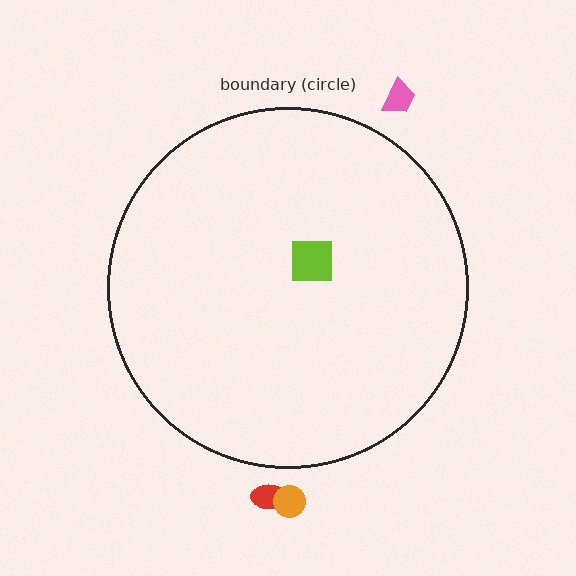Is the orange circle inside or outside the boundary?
Outside.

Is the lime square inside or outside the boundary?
Inside.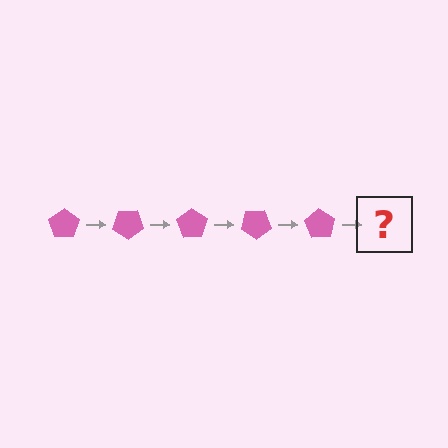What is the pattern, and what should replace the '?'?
The pattern is that the pentagon rotates 35 degrees each step. The '?' should be a pink pentagon rotated 175 degrees.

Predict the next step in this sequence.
The next step is a pink pentagon rotated 175 degrees.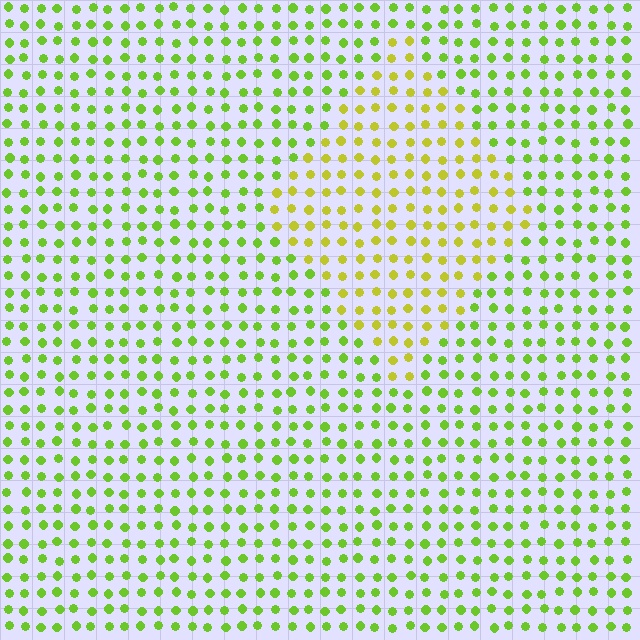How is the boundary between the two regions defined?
The boundary is defined purely by a slight shift in hue (about 31 degrees). Spacing, size, and orientation are identical on both sides.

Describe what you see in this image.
The image is filled with small lime elements in a uniform arrangement. A diamond-shaped region is visible where the elements are tinted to a slightly different hue, forming a subtle color boundary.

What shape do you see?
I see a diamond.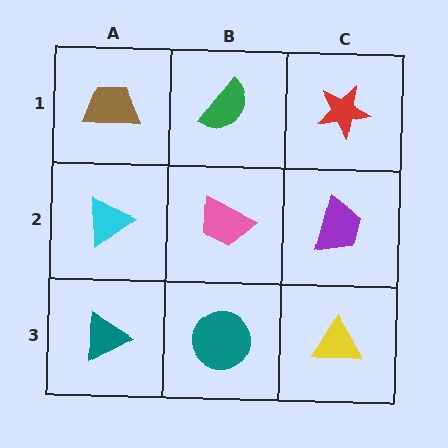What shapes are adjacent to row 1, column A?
A cyan triangle (row 2, column A), a green semicircle (row 1, column B).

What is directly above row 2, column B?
A green semicircle.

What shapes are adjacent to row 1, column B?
A pink trapezoid (row 2, column B), a brown trapezoid (row 1, column A), a red star (row 1, column C).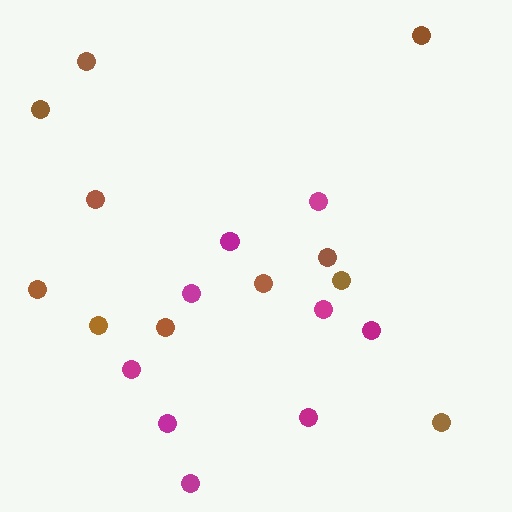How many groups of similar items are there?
There are 2 groups: one group of brown circles (11) and one group of magenta circles (9).